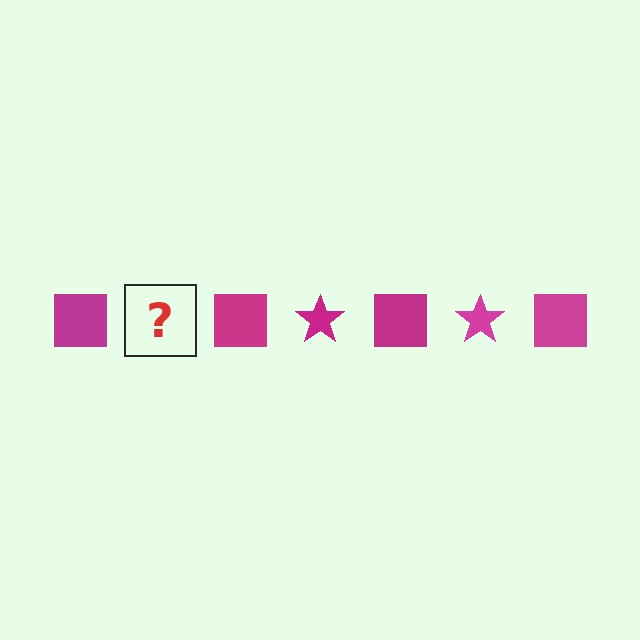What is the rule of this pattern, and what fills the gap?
The rule is that the pattern cycles through square, star shapes in magenta. The gap should be filled with a magenta star.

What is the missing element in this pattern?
The missing element is a magenta star.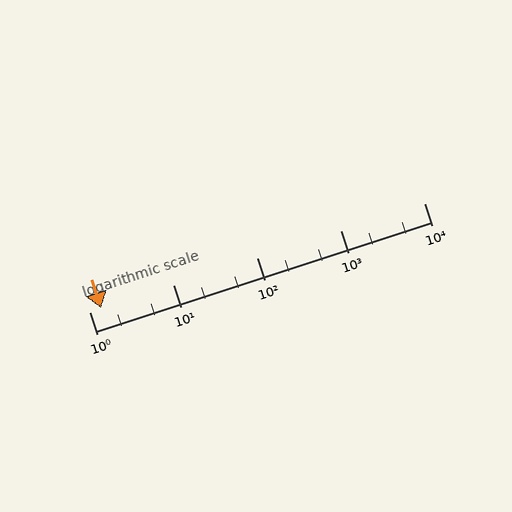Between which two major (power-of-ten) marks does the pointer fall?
The pointer is between 1 and 10.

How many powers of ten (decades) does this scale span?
The scale spans 4 decades, from 1 to 10000.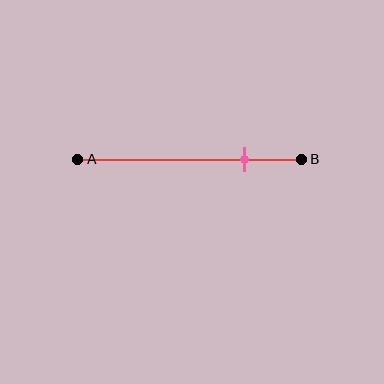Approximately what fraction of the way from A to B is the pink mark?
The pink mark is approximately 75% of the way from A to B.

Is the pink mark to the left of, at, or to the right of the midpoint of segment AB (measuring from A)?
The pink mark is to the right of the midpoint of segment AB.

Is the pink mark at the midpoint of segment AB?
No, the mark is at about 75% from A, not at the 50% midpoint.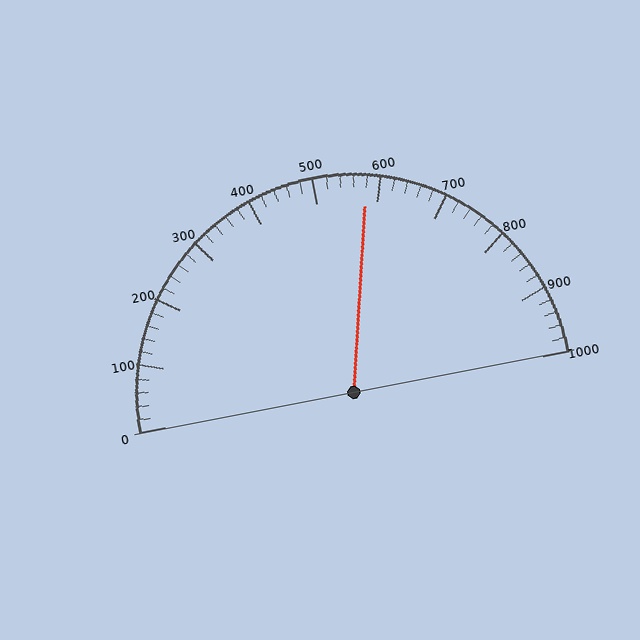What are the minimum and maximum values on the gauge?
The gauge ranges from 0 to 1000.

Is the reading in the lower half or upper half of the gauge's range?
The reading is in the upper half of the range (0 to 1000).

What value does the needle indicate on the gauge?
The needle indicates approximately 580.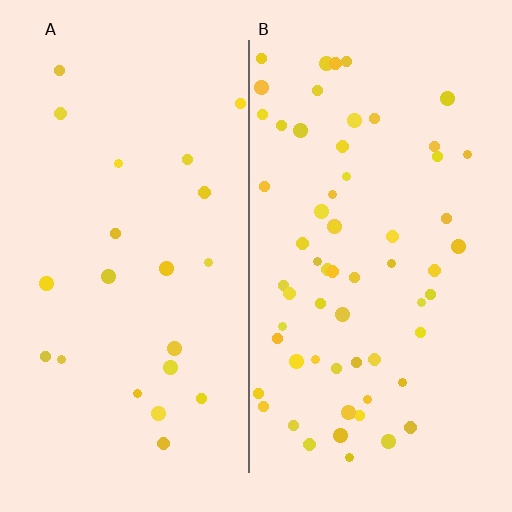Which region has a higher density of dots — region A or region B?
B (the right).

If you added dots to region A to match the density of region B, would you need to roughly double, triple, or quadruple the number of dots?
Approximately triple.